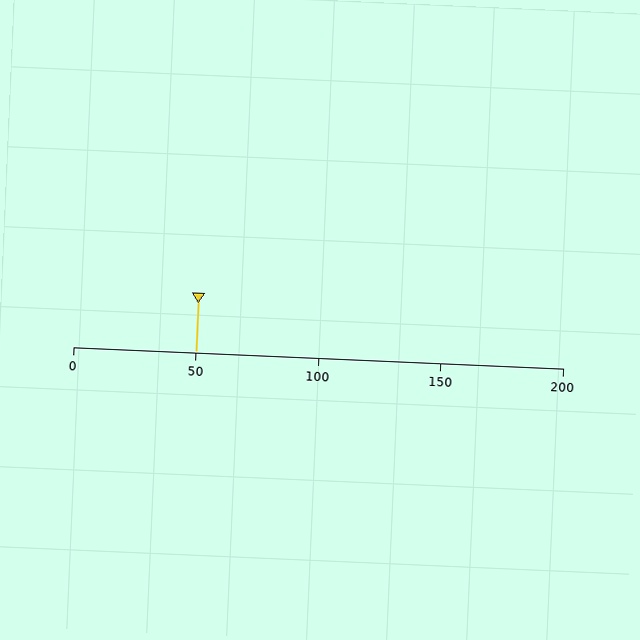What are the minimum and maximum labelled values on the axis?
The axis runs from 0 to 200.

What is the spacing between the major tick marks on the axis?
The major ticks are spaced 50 apart.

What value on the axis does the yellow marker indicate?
The marker indicates approximately 50.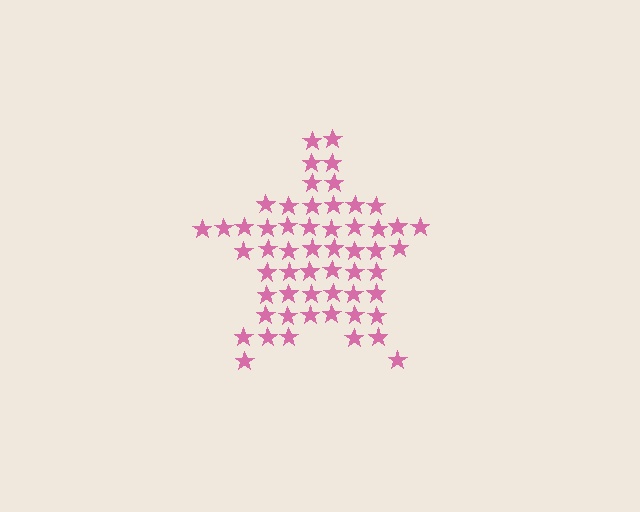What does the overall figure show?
The overall figure shows a star.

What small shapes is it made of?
It is made of small stars.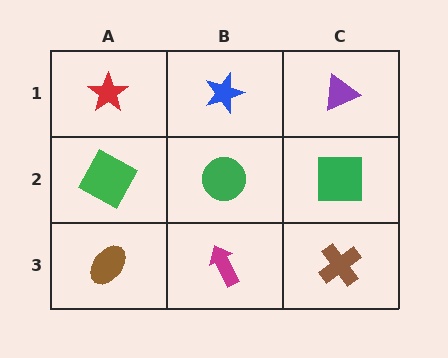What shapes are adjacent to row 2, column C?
A purple triangle (row 1, column C), a brown cross (row 3, column C), a green circle (row 2, column B).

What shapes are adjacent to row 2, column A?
A red star (row 1, column A), a brown ellipse (row 3, column A), a green circle (row 2, column B).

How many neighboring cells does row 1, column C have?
2.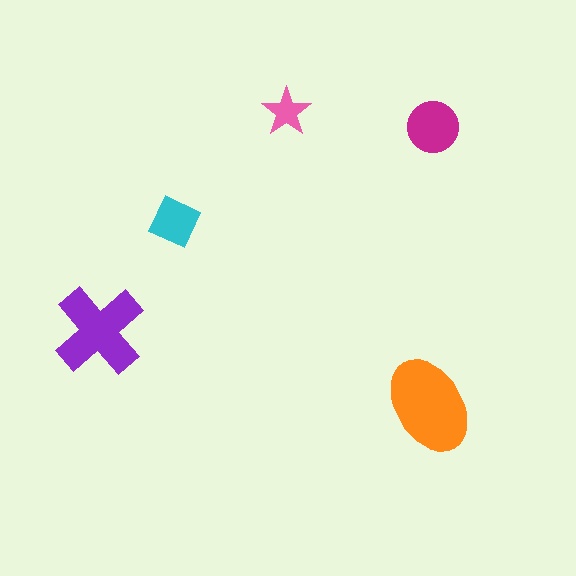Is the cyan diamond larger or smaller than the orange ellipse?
Smaller.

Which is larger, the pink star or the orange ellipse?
The orange ellipse.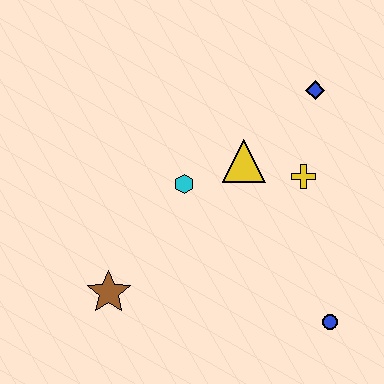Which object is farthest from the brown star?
The blue diamond is farthest from the brown star.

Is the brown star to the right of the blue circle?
No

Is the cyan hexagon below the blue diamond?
Yes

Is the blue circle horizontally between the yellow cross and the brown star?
No